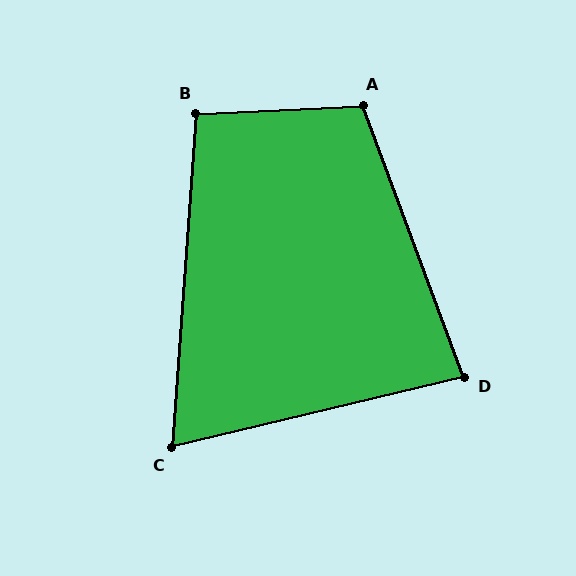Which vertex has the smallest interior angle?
C, at approximately 72 degrees.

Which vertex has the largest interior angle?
A, at approximately 108 degrees.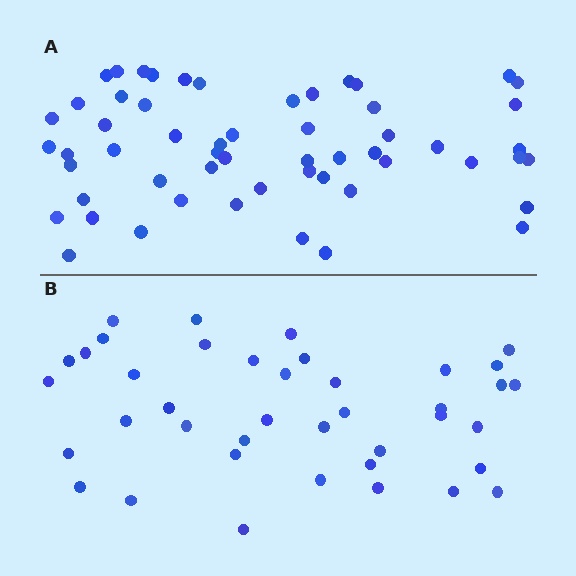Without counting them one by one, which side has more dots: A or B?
Region A (the top region) has more dots.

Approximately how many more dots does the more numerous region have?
Region A has approximately 15 more dots than region B.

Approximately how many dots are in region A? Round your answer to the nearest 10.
About 60 dots. (The exact count is 56, which rounds to 60.)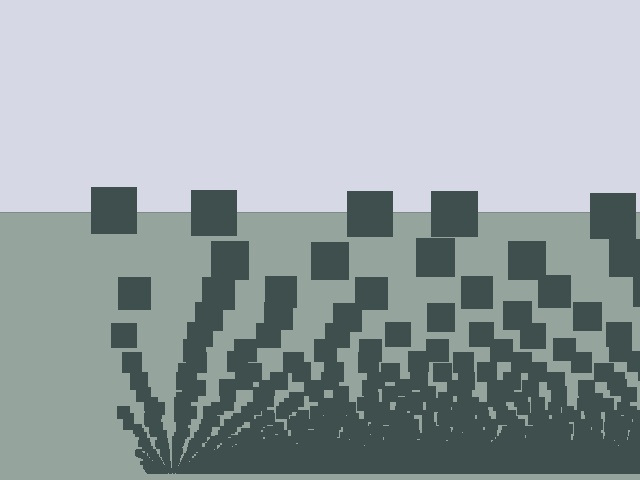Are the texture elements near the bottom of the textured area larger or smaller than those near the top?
Smaller. The gradient is inverted — elements near the bottom are smaller and denser.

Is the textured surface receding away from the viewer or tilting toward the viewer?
The surface appears to tilt toward the viewer. Texture elements get larger and sparser toward the top.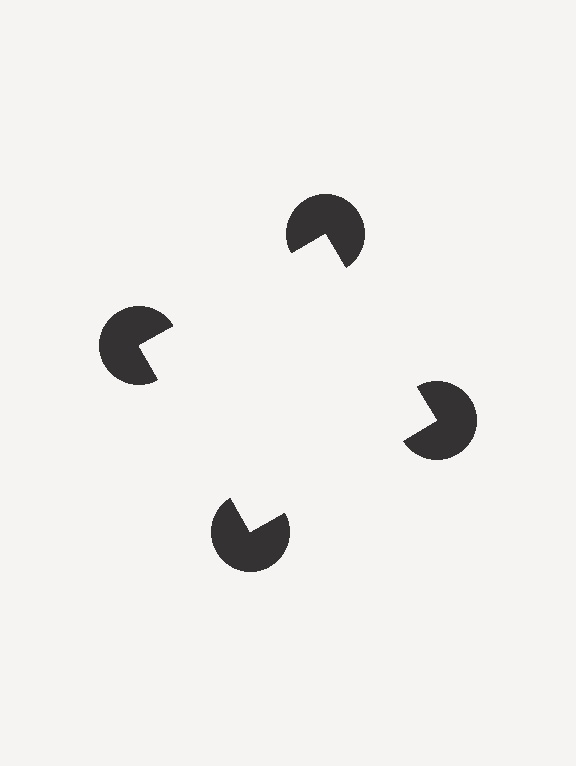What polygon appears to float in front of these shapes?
An illusory square — its edges are inferred from the aligned wedge cuts in the pac-man discs, not physically drawn.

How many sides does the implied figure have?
4 sides.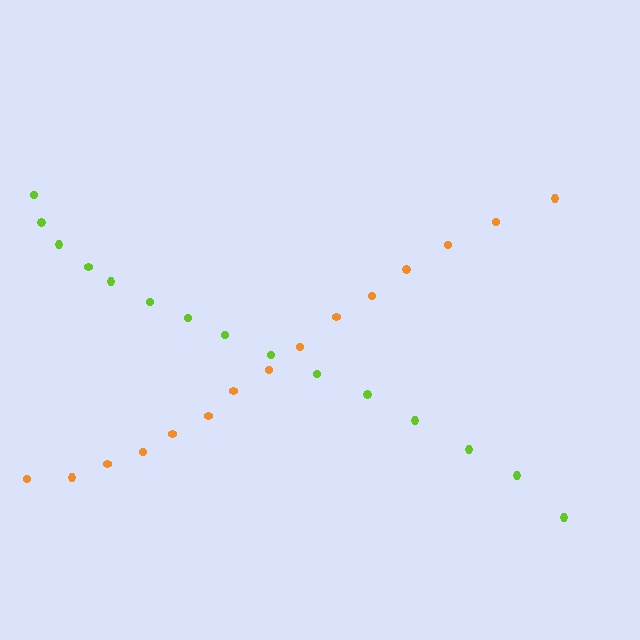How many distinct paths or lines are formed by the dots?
There are 2 distinct paths.